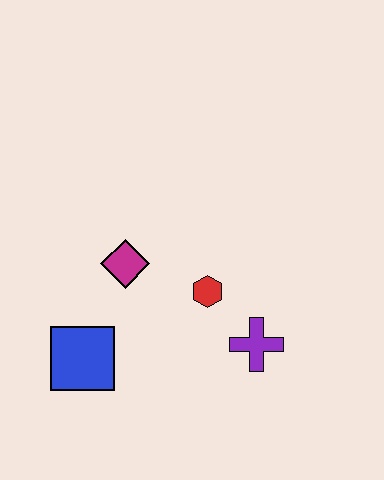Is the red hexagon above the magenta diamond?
No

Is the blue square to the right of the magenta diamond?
No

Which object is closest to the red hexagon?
The purple cross is closest to the red hexagon.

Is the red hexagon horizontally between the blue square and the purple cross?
Yes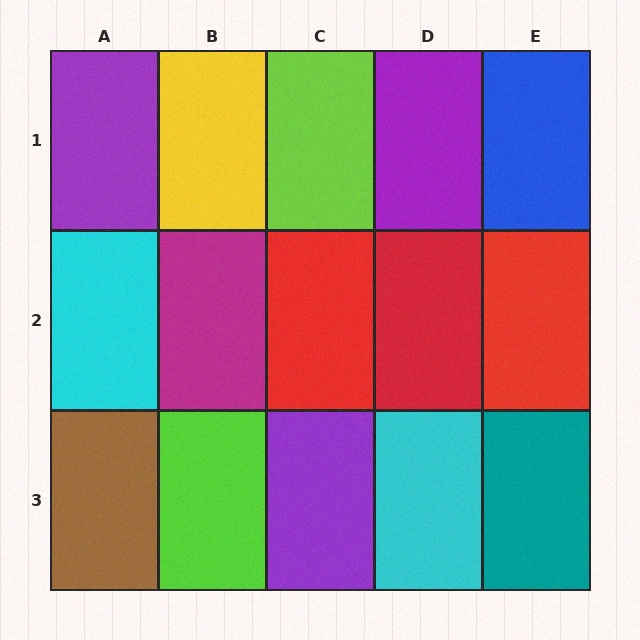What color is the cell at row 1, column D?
Purple.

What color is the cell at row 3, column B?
Lime.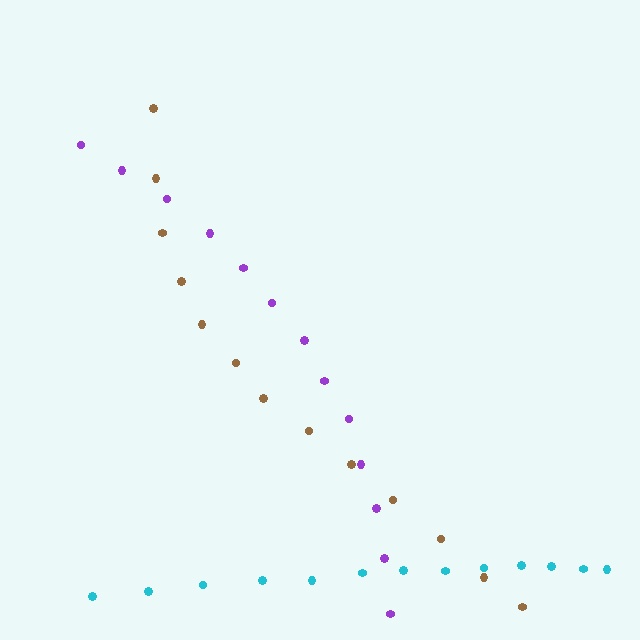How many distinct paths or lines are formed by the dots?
There are 3 distinct paths.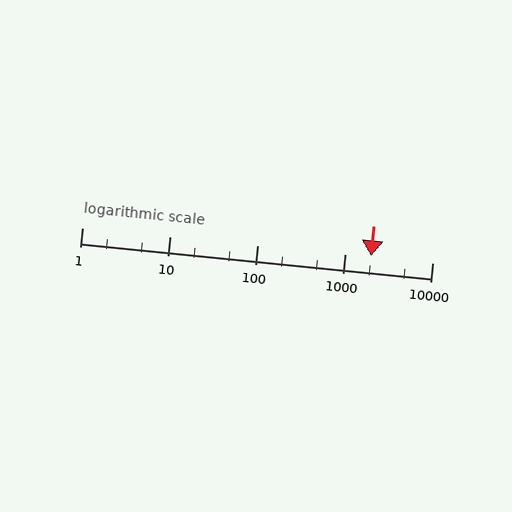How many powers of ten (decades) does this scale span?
The scale spans 4 decades, from 1 to 10000.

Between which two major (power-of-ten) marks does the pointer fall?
The pointer is between 1000 and 10000.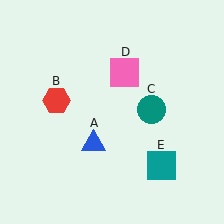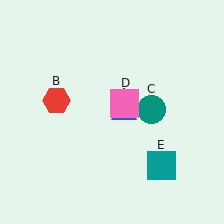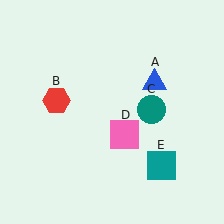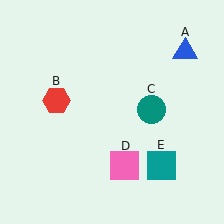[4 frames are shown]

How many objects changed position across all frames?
2 objects changed position: blue triangle (object A), pink square (object D).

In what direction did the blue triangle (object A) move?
The blue triangle (object A) moved up and to the right.